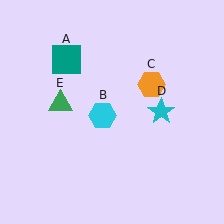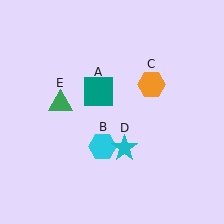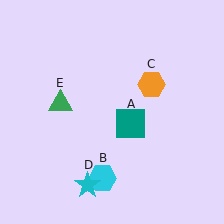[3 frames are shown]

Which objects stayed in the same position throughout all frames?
Orange hexagon (object C) and green triangle (object E) remained stationary.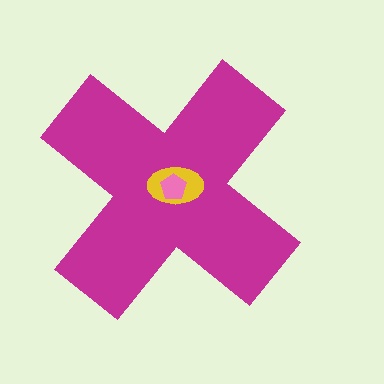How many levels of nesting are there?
3.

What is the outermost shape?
The magenta cross.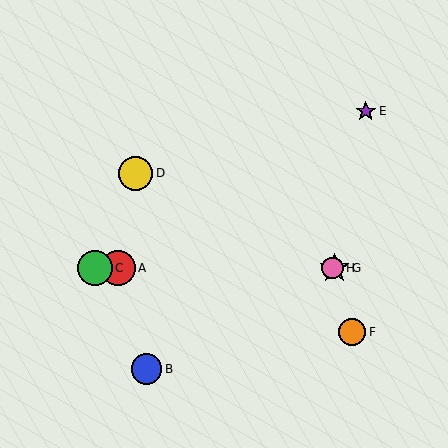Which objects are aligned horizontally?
Objects A, C, G, H are aligned horizontally.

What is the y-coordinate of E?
Object E is at y≈111.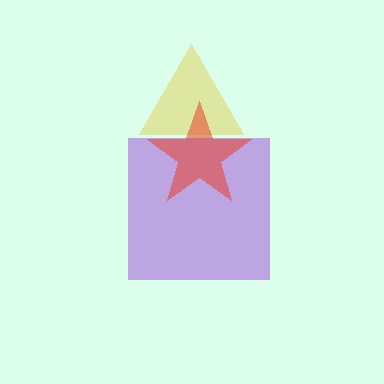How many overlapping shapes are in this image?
There are 3 overlapping shapes in the image.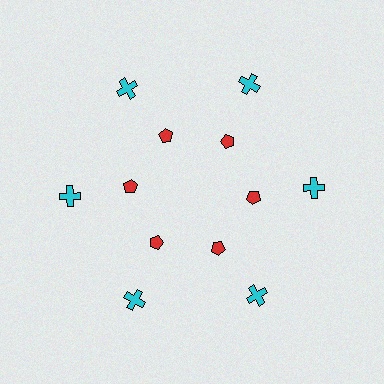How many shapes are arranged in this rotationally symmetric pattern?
There are 12 shapes, arranged in 6 groups of 2.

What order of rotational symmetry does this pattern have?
This pattern has 6-fold rotational symmetry.